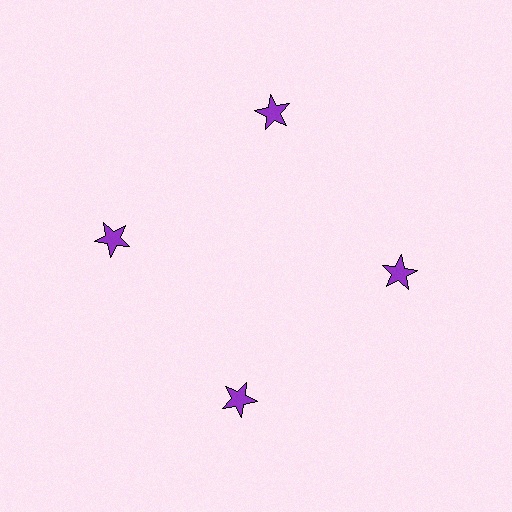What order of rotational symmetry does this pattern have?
This pattern has 4-fold rotational symmetry.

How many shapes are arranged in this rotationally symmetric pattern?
There are 4 shapes, arranged in 4 groups of 1.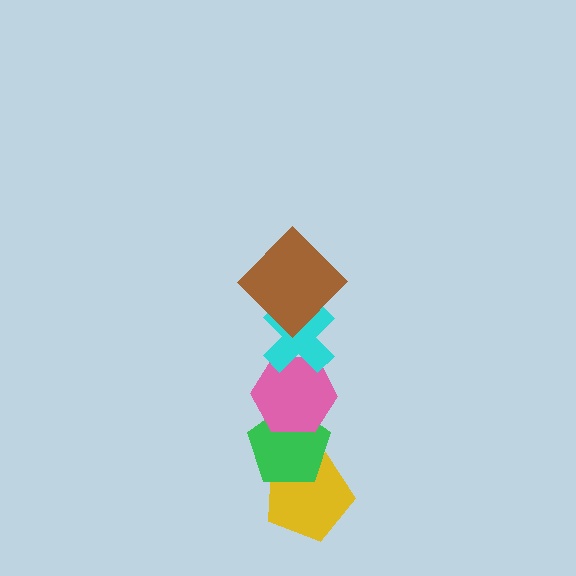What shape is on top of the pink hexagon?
The cyan cross is on top of the pink hexagon.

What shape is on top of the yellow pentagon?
The green pentagon is on top of the yellow pentagon.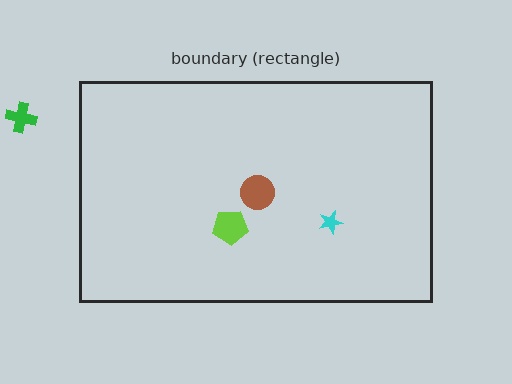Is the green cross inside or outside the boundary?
Outside.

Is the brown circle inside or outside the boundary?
Inside.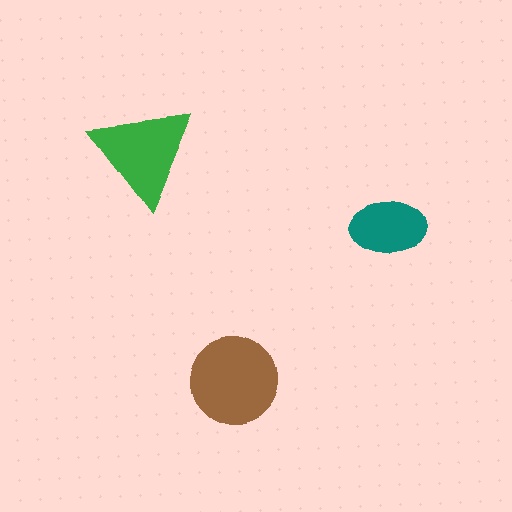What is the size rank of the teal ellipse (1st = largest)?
3rd.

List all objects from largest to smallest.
The brown circle, the green triangle, the teal ellipse.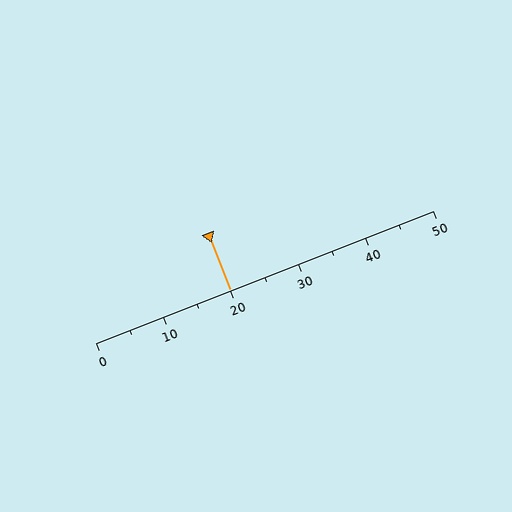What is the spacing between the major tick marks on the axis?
The major ticks are spaced 10 apart.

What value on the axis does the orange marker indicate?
The marker indicates approximately 20.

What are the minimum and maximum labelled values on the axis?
The axis runs from 0 to 50.